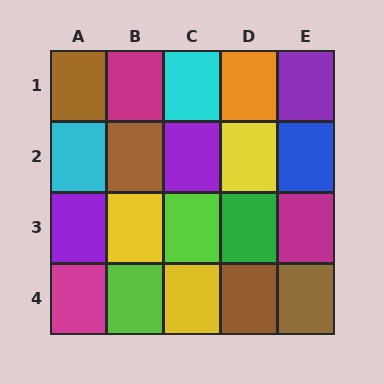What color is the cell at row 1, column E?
Purple.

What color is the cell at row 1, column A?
Brown.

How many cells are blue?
1 cell is blue.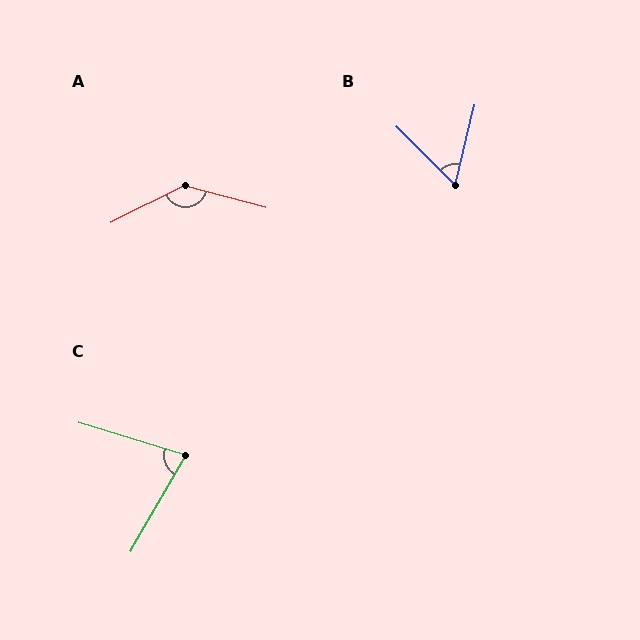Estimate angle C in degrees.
Approximately 77 degrees.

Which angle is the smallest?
B, at approximately 58 degrees.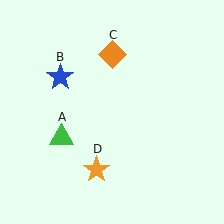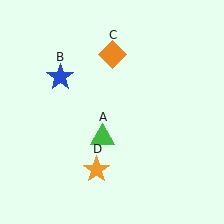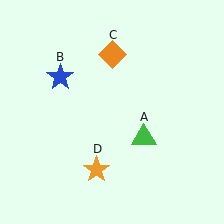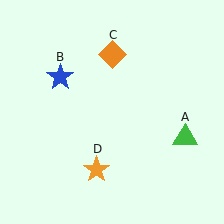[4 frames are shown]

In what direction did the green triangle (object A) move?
The green triangle (object A) moved right.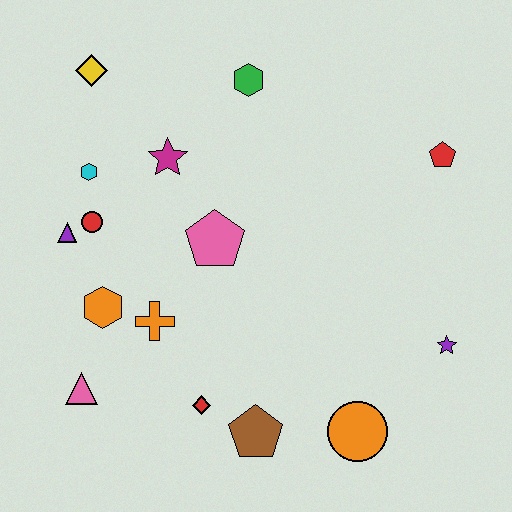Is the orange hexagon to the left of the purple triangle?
No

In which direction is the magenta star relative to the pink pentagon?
The magenta star is above the pink pentagon.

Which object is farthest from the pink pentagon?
The purple star is farthest from the pink pentagon.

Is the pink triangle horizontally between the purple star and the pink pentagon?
No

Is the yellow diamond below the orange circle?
No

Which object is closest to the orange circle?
The brown pentagon is closest to the orange circle.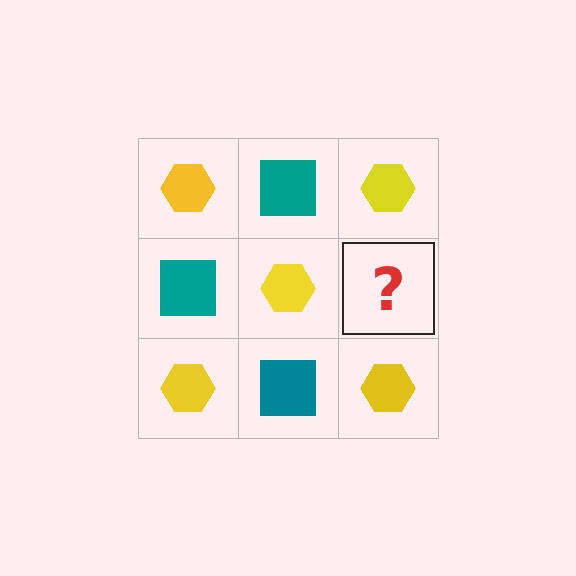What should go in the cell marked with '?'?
The missing cell should contain a teal square.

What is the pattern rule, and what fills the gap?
The rule is that it alternates yellow hexagon and teal square in a checkerboard pattern. The gap should be filled with a teal square.